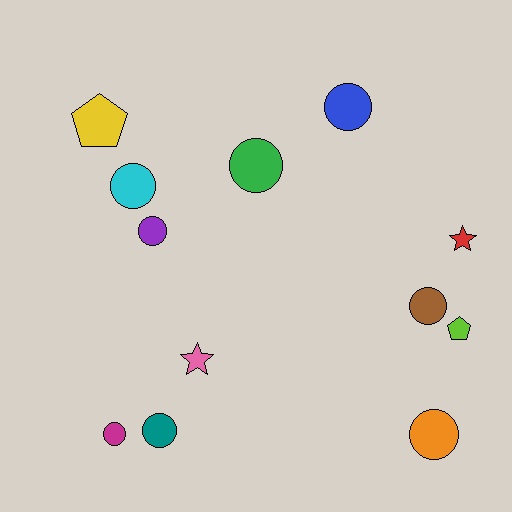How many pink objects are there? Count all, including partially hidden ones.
There is 1 pink object.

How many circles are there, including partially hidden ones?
There are 8 circles.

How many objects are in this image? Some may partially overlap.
There are 12 objects.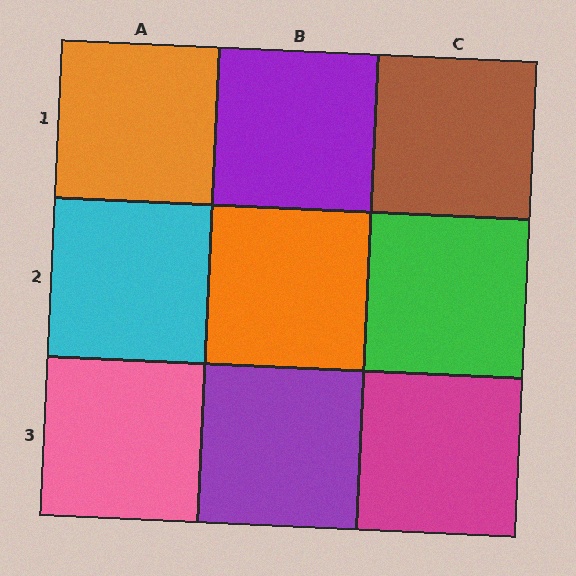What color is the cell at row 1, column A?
Orange.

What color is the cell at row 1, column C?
Brown.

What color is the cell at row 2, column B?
Orange.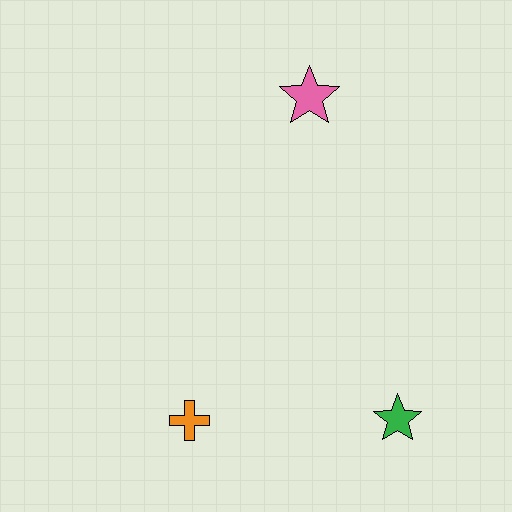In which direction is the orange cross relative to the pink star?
The orange cross is below the pink star.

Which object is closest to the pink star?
The green star is closest to the pink star.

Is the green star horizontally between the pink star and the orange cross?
No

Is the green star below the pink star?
Yes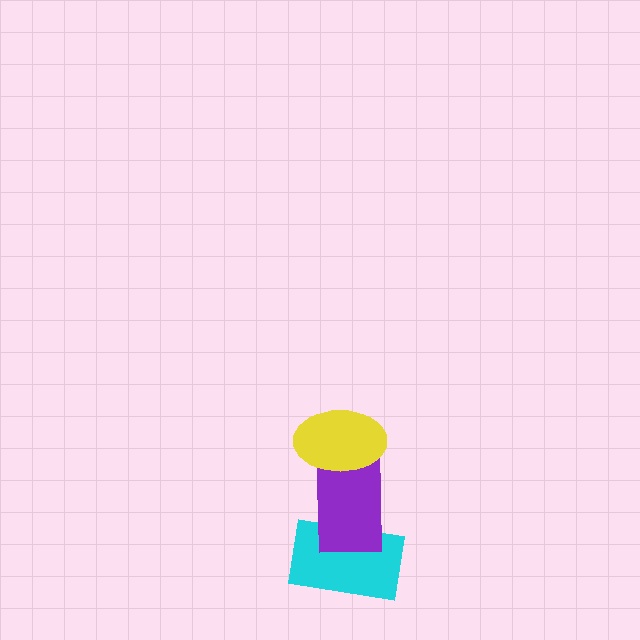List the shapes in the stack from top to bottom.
From top to bottom: the yellow ellipse, the purple rectangle, the cyan rectangle.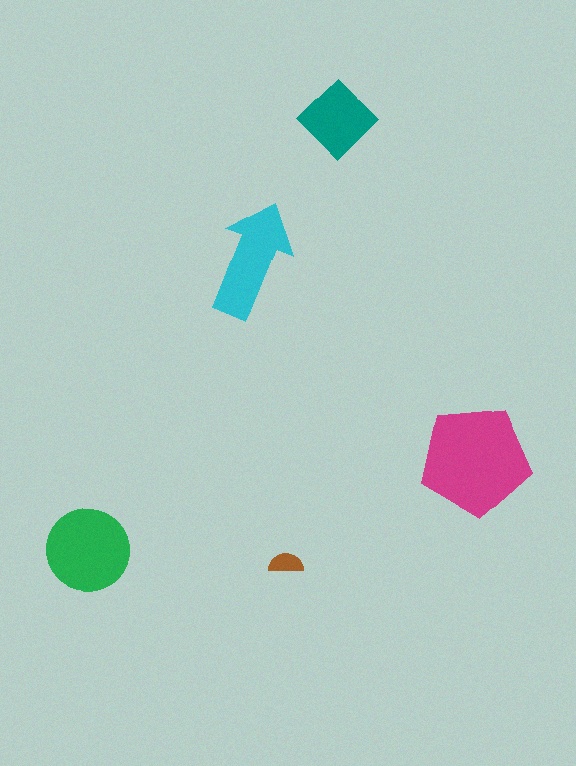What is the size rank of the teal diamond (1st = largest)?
4th.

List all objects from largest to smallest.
The magenta pentagon, the green circle, the cyan arrow, the teal diamond, the brown semicircle.